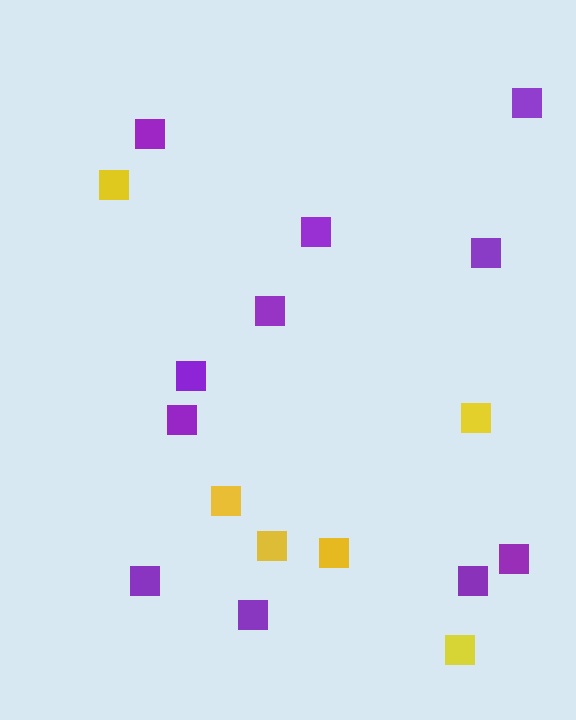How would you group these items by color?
There are 2 groups: one group of purple squares (11) and one group of yellow squares (6).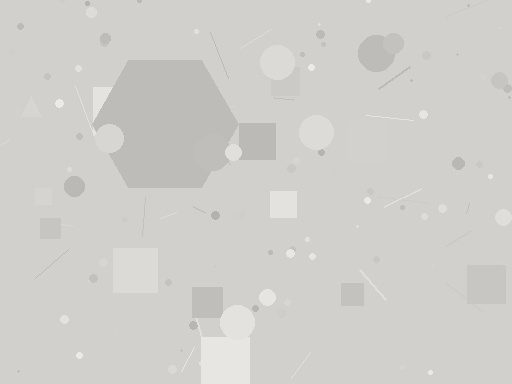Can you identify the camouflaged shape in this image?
The camouflaged shape is a hexagon.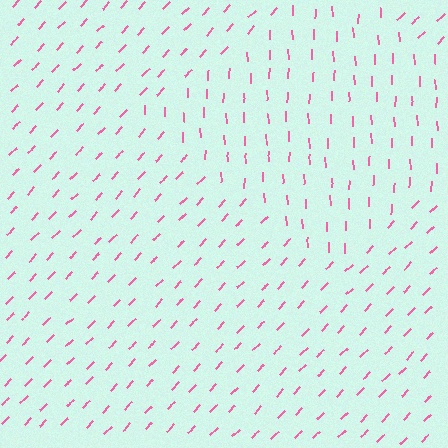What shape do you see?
I see a diamond.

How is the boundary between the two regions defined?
The boundary is defined purely by a change in line orientation (approximately 45 degrees difference). All lines are the same color and thickness.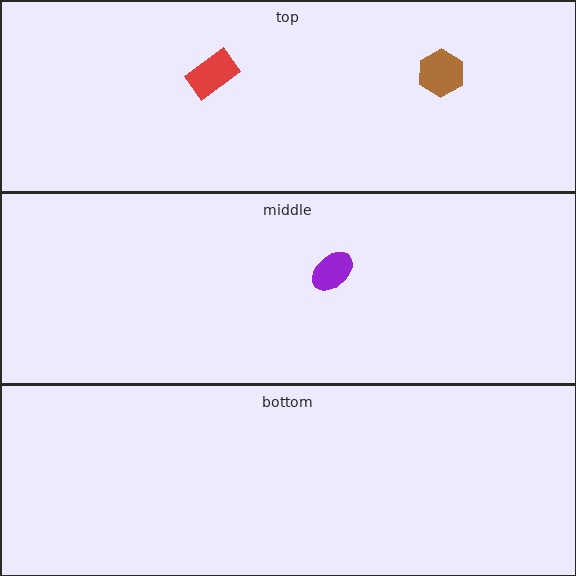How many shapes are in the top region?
2.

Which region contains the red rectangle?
The top region.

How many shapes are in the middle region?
1.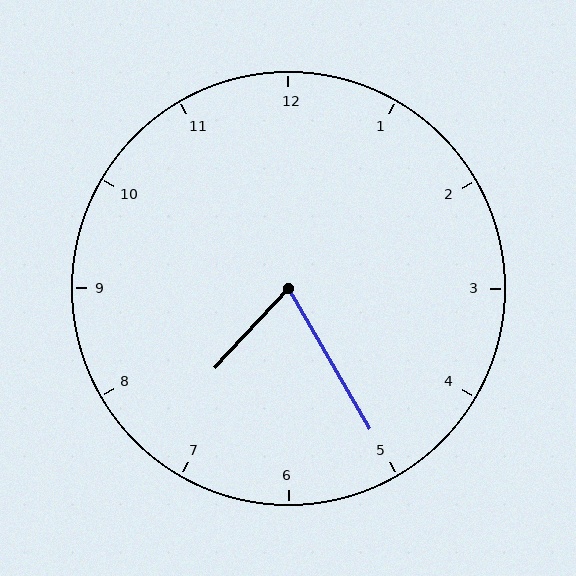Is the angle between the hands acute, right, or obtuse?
It is acute.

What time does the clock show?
7:25.